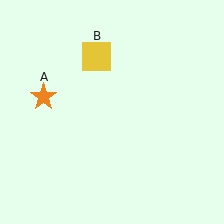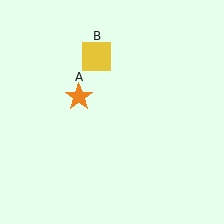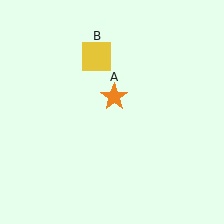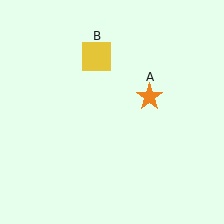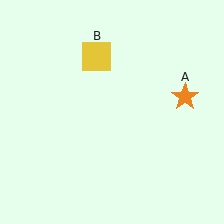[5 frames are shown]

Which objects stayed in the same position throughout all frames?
Yellow square (object B) remained stationary.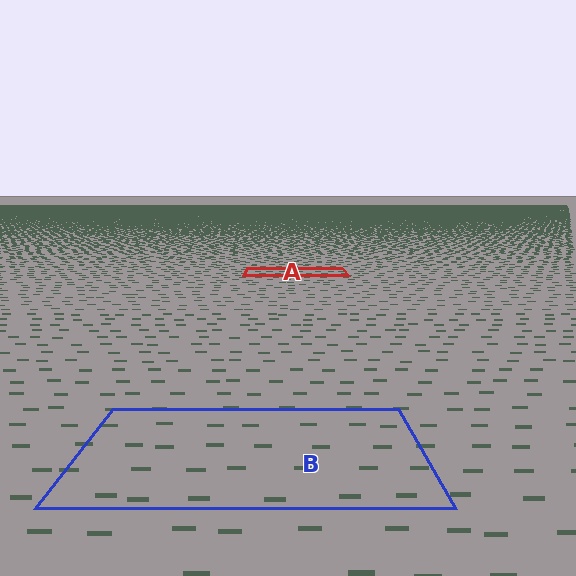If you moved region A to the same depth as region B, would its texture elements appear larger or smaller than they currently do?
They would appear larger. At a closer depth, the same texture elements are projected at a bigger on-screen size.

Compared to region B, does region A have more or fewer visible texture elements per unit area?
Region A has more texture elements per unit area — they are packed more densely because it is farther away.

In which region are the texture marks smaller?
The texture marks are smaller in region A, because it is farther away.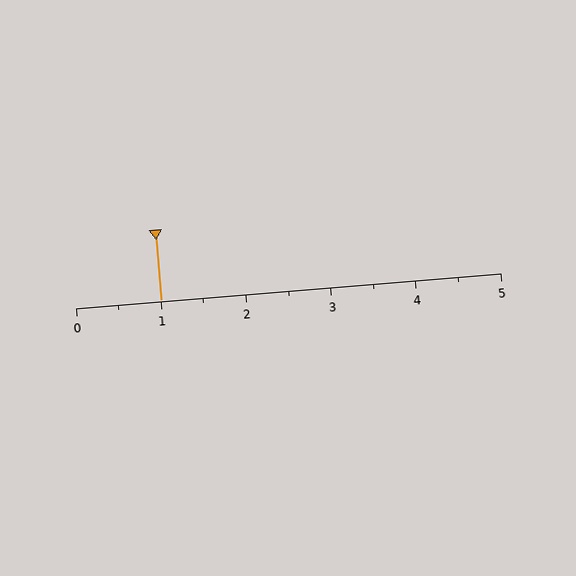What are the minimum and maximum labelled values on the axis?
The axis runs from 0 to 5.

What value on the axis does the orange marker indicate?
The marker indicates approximately 1.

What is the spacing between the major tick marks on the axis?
The major ticks are spaced 1 apart.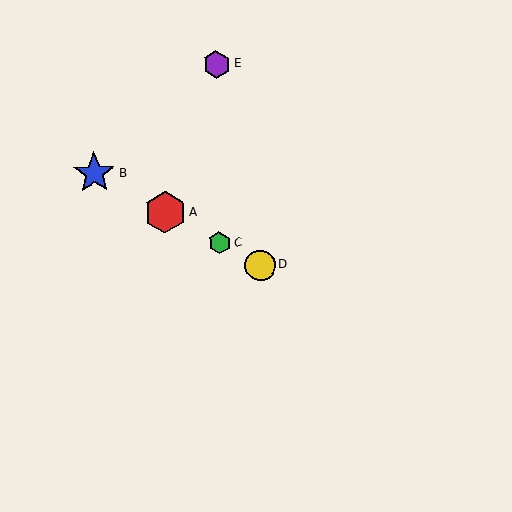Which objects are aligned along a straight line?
Objects A, B, C, D are aligned along a straight line.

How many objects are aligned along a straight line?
4 objects (A, B, C, D) are aligned along a straight line.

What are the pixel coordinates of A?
Object A is at (165, 212).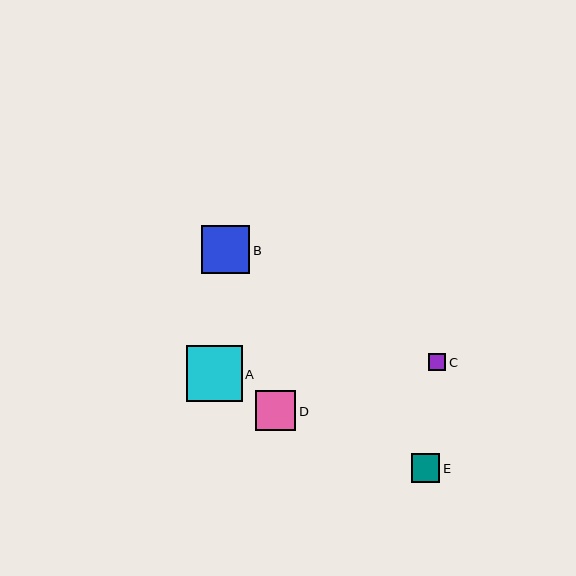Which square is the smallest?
Square C is the smallest with a size of approximately 17 pixels.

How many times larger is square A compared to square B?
Square A is approximately 1.2 times the size of square B.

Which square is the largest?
Square A is the largest with a size of approximately 56 pixels.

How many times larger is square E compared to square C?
Square E is approximately 1.7 times the size of square C.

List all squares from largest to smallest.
From largest to smallest: A, B, D, E, C.